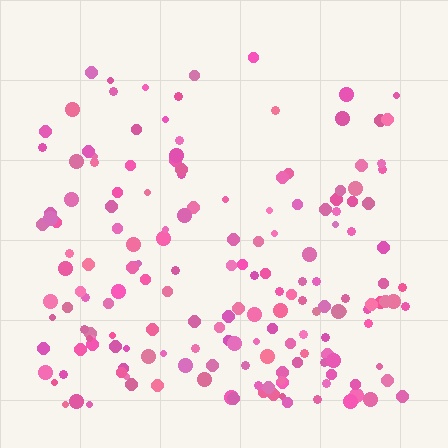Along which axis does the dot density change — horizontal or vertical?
Vertical.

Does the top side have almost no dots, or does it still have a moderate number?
Still a moderate number, just noticeably fewer than the bottom.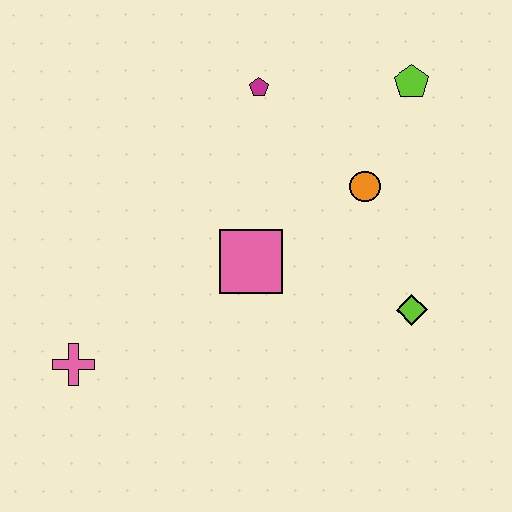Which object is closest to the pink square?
The orange circle is closest to the pink square.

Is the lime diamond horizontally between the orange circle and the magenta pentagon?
No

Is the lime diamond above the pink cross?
Yes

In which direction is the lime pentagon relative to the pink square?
The lime pentagon is above the pink square.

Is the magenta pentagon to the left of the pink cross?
No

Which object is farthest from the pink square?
The lime pentagon is farthest from the pink square.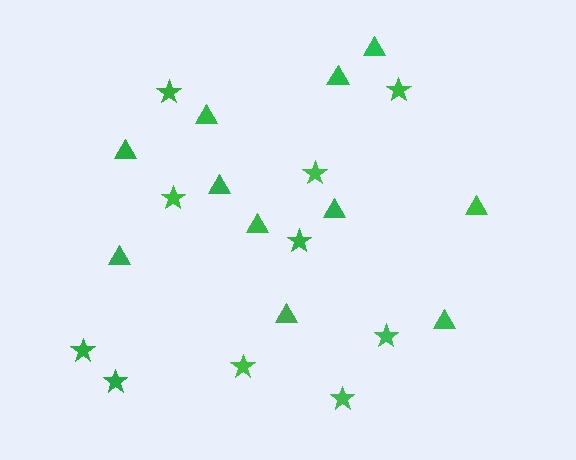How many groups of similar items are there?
There are 2 groups: one group of stars (10) and one group of triangles (11).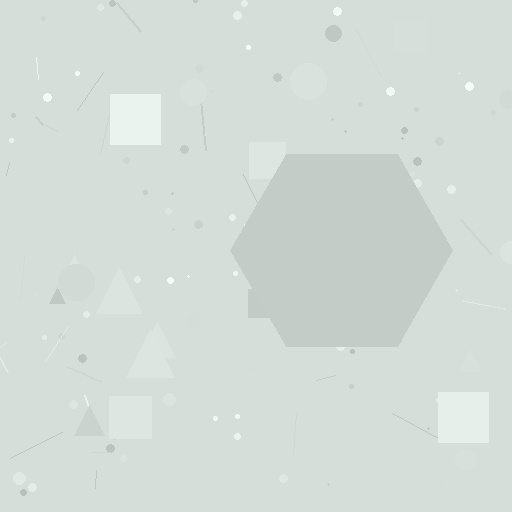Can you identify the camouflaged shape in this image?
The camouflaged shape is a hexagon.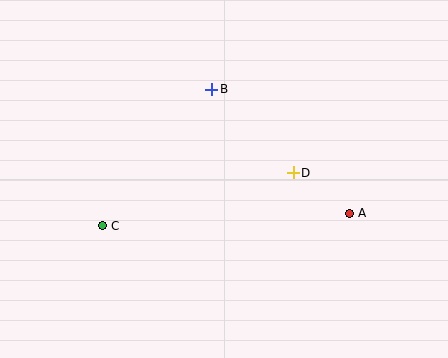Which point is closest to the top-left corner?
Point B is closest to the top-left corner.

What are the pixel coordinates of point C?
Point C is at (103, 226).